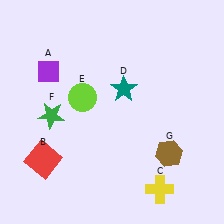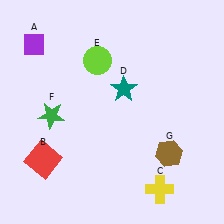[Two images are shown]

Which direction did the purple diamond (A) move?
The purple diamond (A) moved up.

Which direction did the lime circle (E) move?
The lime circle (E) moved up.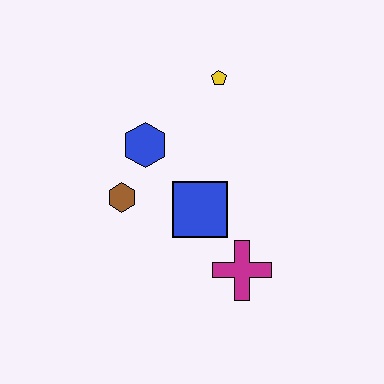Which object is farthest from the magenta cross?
The yellow pentagon is farthest from the magenta cross.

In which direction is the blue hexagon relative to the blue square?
The blue hexagon is above the blue square.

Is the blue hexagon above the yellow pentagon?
No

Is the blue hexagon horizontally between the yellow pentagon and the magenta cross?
No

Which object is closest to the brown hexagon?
The blue hexagon is closest to the brown hexagon.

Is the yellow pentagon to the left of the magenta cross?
Yes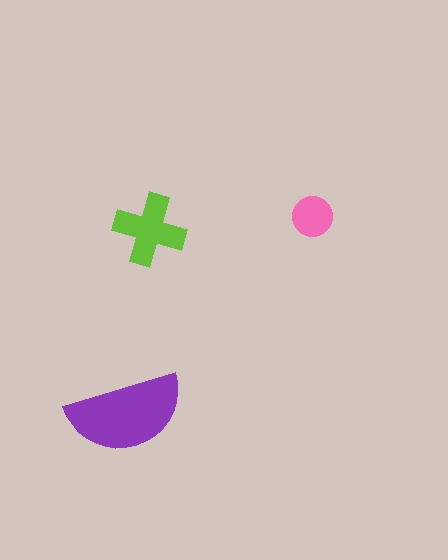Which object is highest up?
The pink circle is topmost.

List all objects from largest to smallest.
The purple semicircle, the lime cross, the pink circle.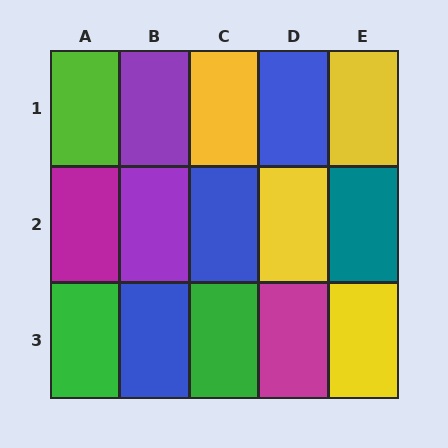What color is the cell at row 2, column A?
Magenta.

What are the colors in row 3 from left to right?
Green, blue, green, magenta, yellow.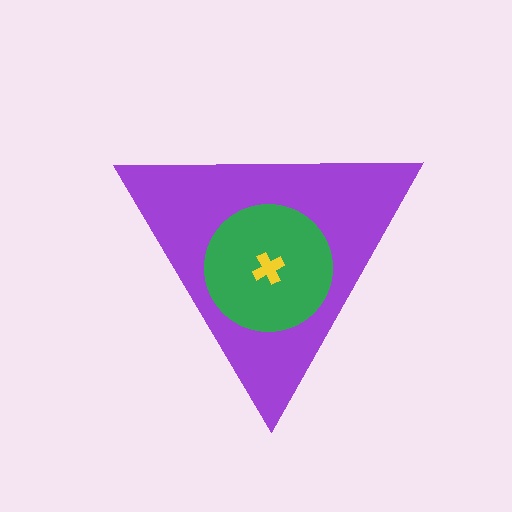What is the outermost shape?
The purple triangle.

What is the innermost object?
The yellow cross.